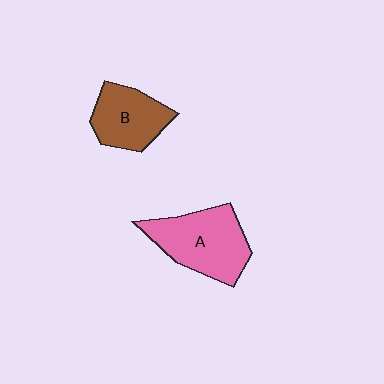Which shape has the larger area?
Shape A (pink).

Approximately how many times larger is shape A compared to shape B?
Approximately 1.4 times.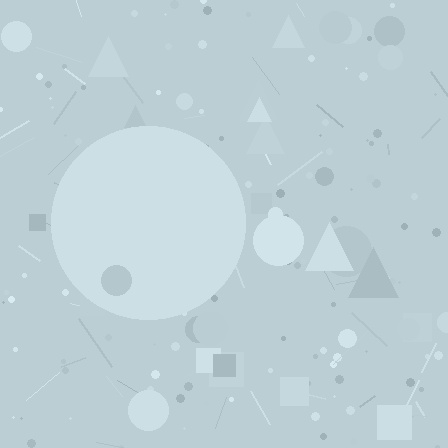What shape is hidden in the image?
A circle is hidden in the image.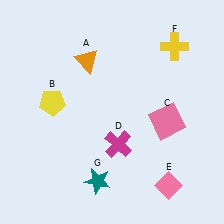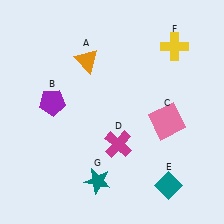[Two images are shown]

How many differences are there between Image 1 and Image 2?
There are 2 differences between the two images.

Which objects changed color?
B changed from yellow to purple. E changed from pink to teal.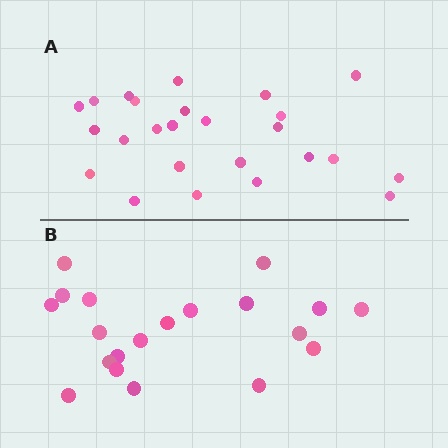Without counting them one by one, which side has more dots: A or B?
Region A (the top region) has more dots.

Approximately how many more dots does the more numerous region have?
Region A has about 5 more dots than region B.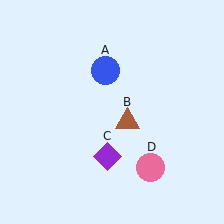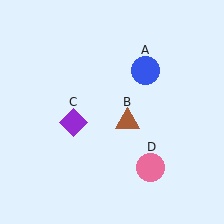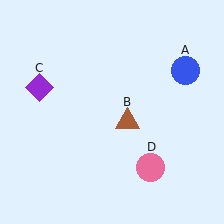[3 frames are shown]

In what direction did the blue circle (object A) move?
The blue circle (object A) moved right.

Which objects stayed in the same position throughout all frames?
Brown triangle (object B) and pink circle (object D) remained stationary.